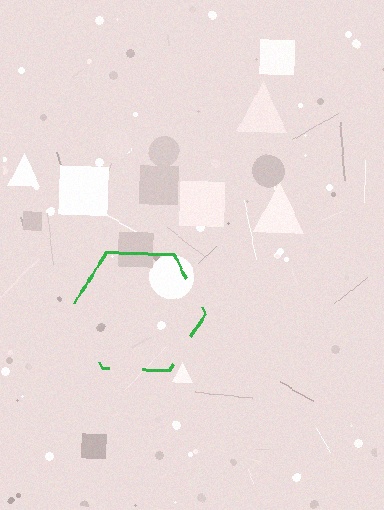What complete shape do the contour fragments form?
The contour fragments form a hexagon.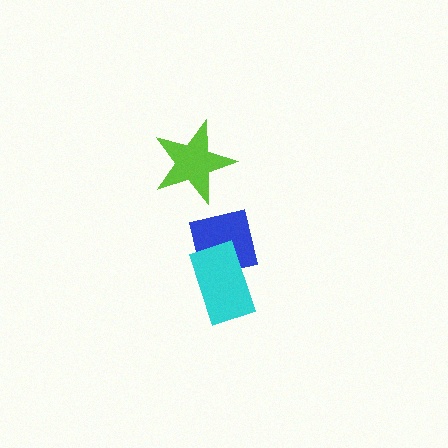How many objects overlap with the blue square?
1 object overlaps with the blue square.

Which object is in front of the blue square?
The cyan rectangle is in front of the blue square.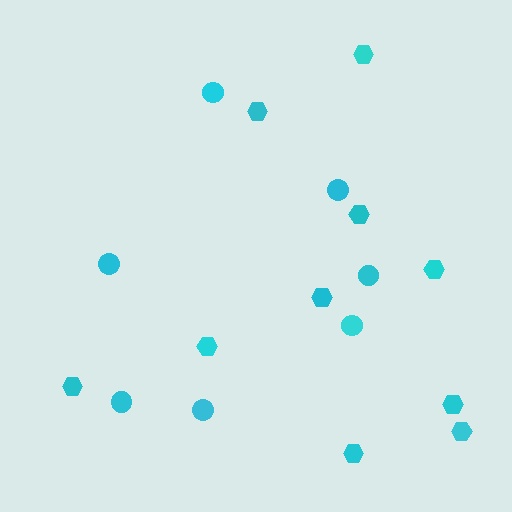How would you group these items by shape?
There are 2 groups: one group of hexagons (10) and one group of circles (7).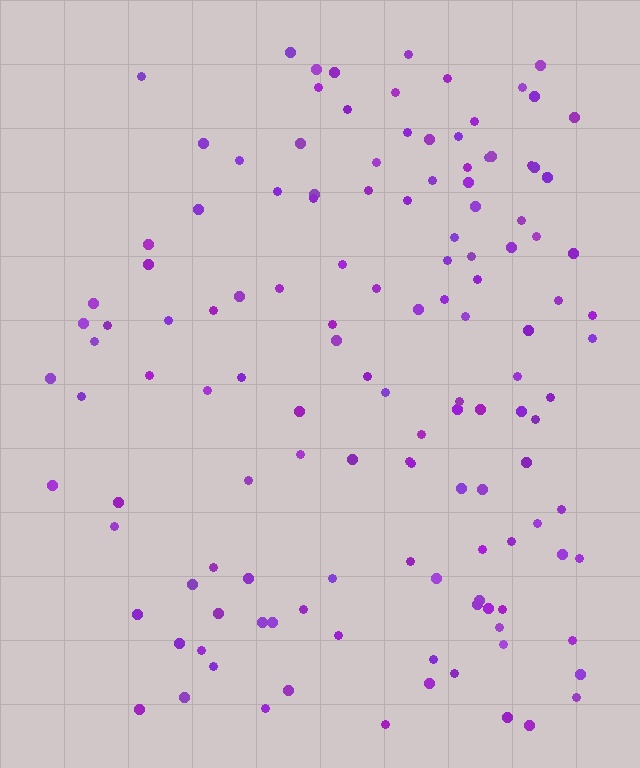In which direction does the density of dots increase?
From left to right, with the right side densest.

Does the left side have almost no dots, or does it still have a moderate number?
Still a moderate number, just noticeably fewer than the right.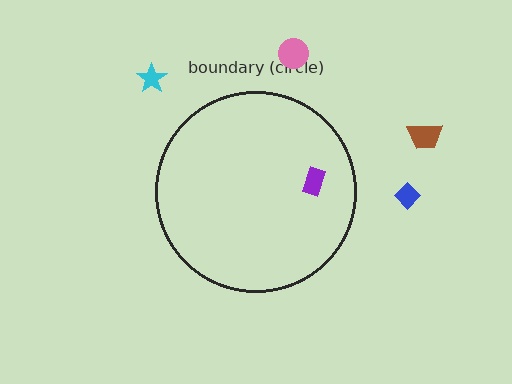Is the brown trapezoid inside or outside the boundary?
Outside.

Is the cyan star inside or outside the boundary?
Outside.